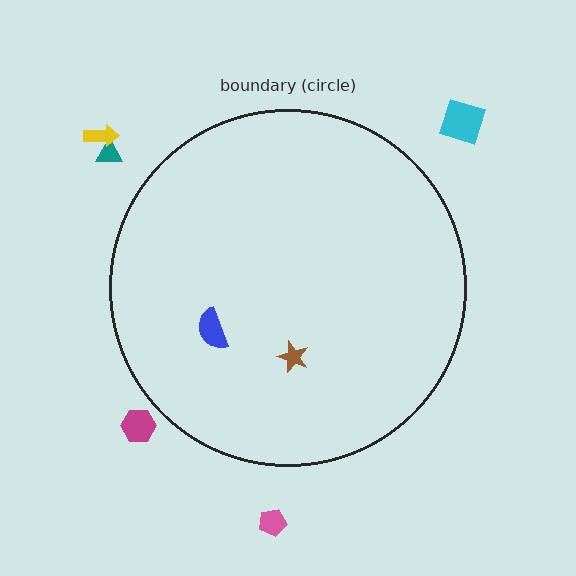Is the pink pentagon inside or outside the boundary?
Outside.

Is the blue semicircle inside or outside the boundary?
Inside.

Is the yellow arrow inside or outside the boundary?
Outside.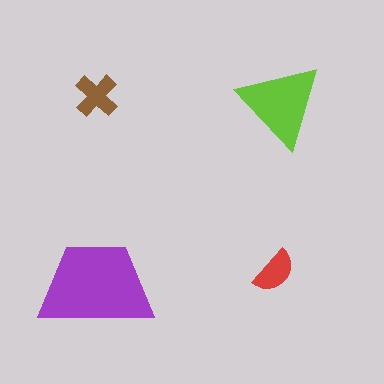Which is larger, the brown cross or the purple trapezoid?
The purple trapezoid.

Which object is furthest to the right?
The lime triangle is rightmost.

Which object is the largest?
The purple trapezoid.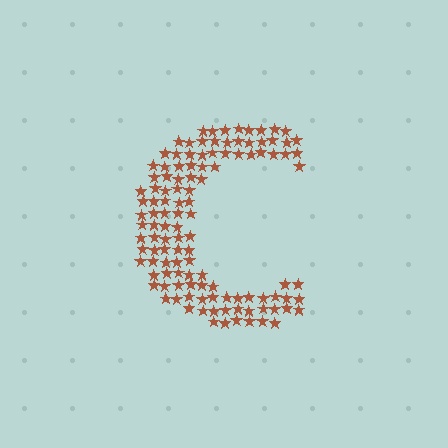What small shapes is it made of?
It is made of small stars.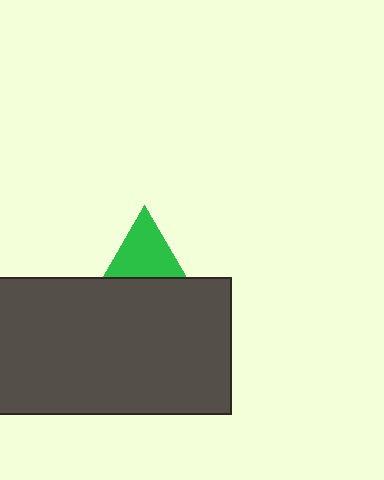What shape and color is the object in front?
The object in front is a dark gray rectangle.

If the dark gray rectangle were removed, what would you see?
You would see the complete green triangle.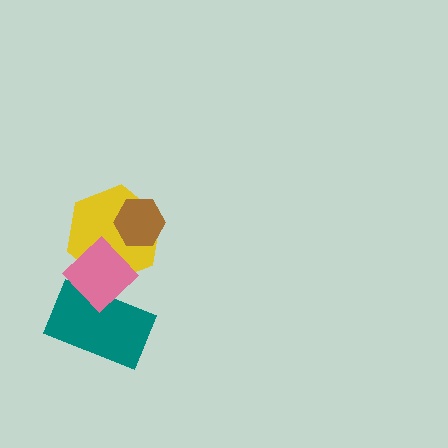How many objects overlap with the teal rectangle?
1 object overlaps with the teal rectangle.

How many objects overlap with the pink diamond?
2 objects overlap with the pink diamond.